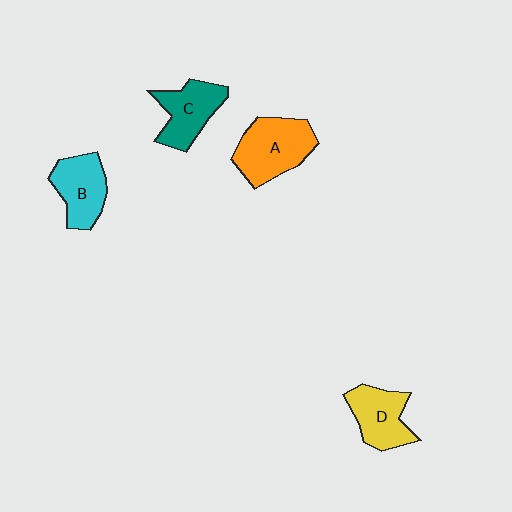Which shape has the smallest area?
Shape D (yellow).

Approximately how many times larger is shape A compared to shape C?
Approximately 1.3 times.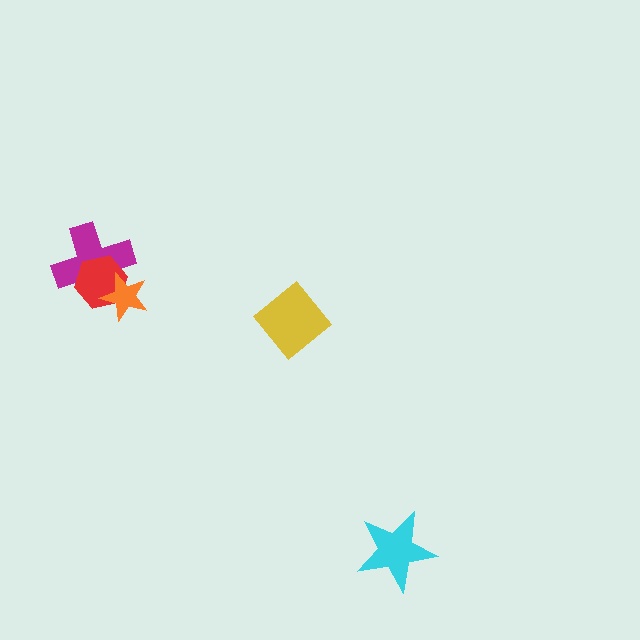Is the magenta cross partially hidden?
Yes, it is partially covered by another shape.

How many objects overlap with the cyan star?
0 objects overlap with the cyan star.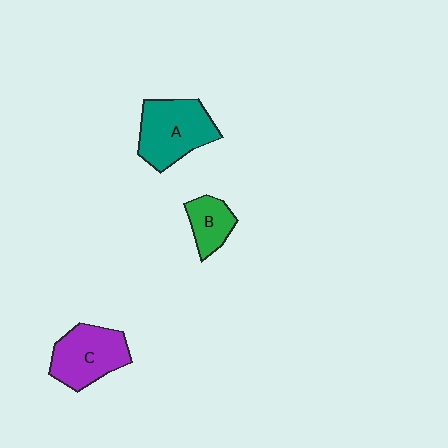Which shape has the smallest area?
Shape B (green).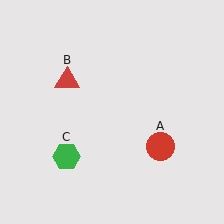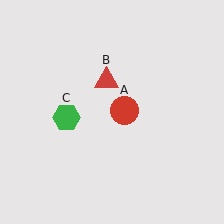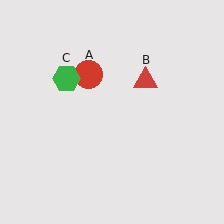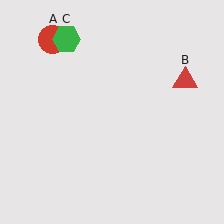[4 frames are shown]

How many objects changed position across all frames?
3 objects changed position: red circle (object A), red triangle (object B), green hexagon (object C).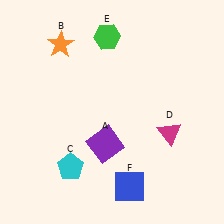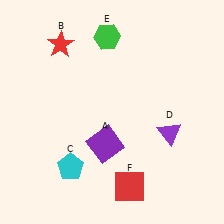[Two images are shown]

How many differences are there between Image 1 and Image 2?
There are 3 differences between the two images.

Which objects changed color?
B changed from orange to red. D changed from magenta to purple. F changed from blue to red.